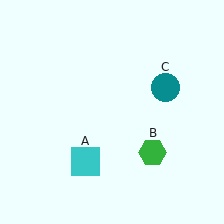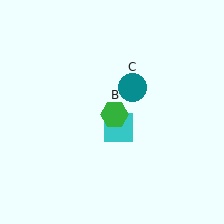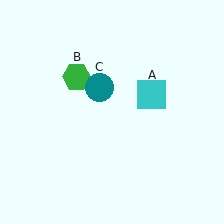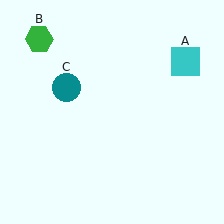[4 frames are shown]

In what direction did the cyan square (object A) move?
The cyan square (object A) moved up and to the right.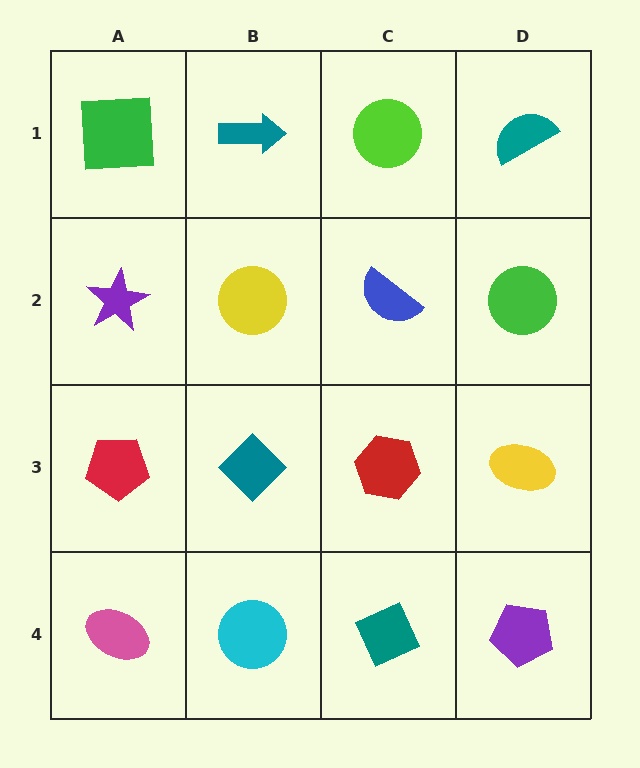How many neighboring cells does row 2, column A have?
3.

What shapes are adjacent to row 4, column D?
A yellow ellipse (row 3, column D), a teal diamond (row 4, column C).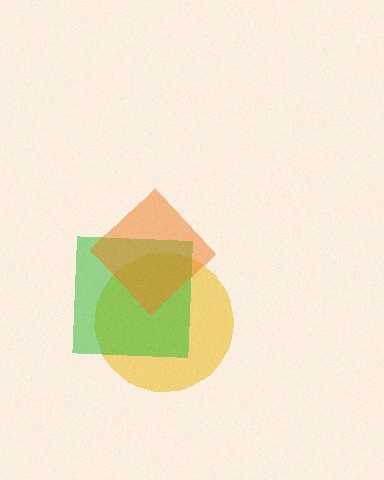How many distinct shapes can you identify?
There are 3 distinct shapes: a yellow circle, a green square, an orange diamond.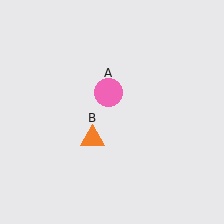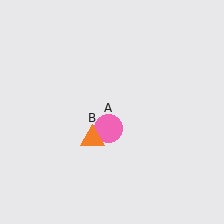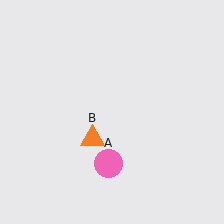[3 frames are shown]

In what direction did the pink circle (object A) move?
The pink circle (object A) moved down.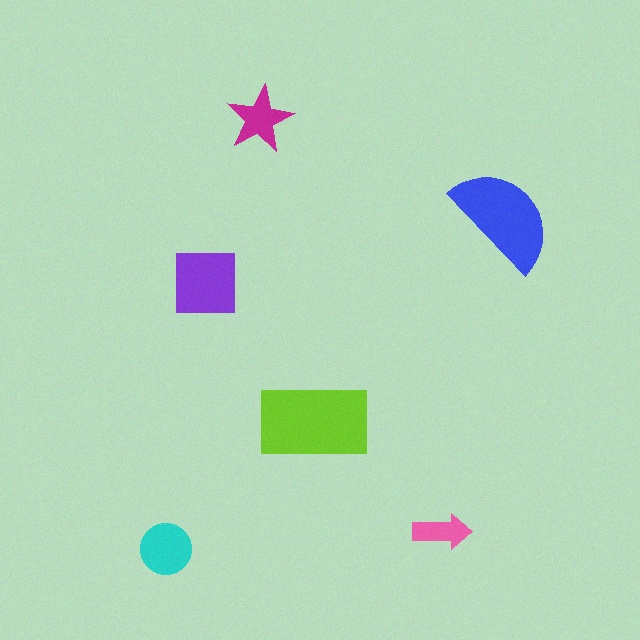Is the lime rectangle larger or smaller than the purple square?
Larger.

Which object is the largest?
The lime rectangle.